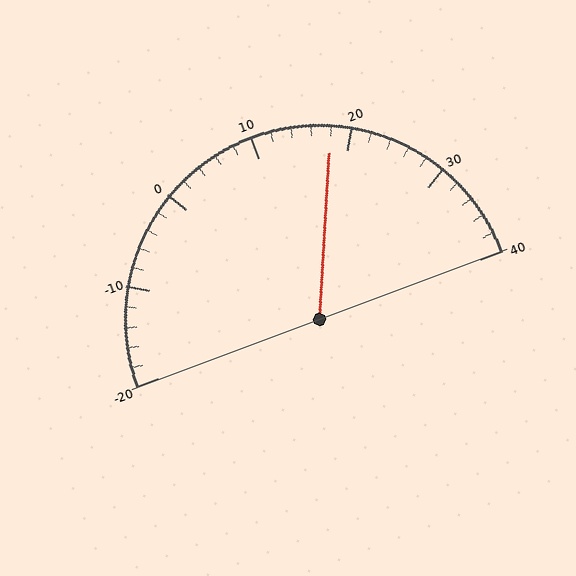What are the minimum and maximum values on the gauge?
The gauge ranges from -20 to 40.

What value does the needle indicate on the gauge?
The needle indicates approximately 18.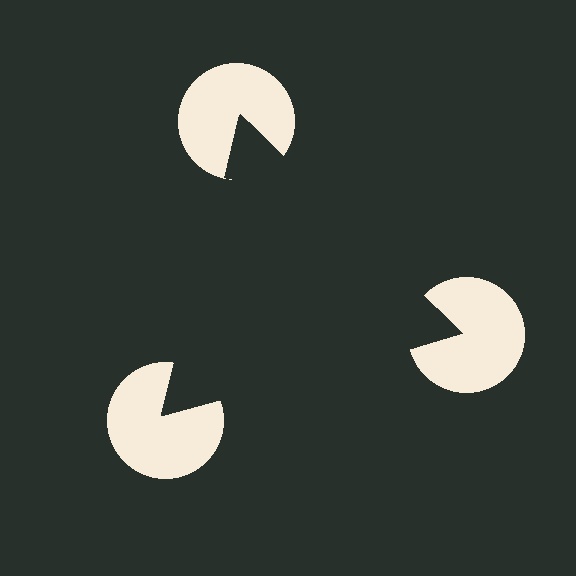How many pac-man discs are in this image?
There are 3 — one at each vertex of the illusory triangle.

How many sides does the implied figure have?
3 sides.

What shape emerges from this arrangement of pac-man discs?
An illusory triangle — its edges are inferred from the aligned wedge cuts in the pac-man discs, not physically drawn.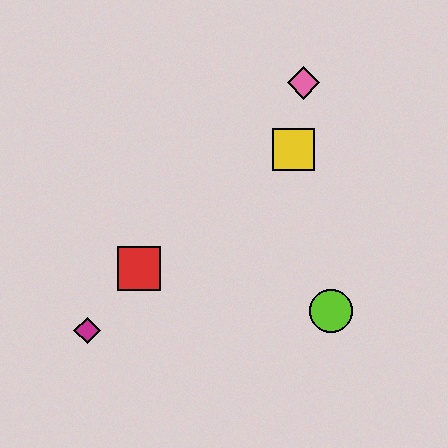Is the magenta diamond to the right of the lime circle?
No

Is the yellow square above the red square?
Yes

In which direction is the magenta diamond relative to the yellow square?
The magenta diamond is to the left of the yellow square.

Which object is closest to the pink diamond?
The yellow square is closest to the pink diamond.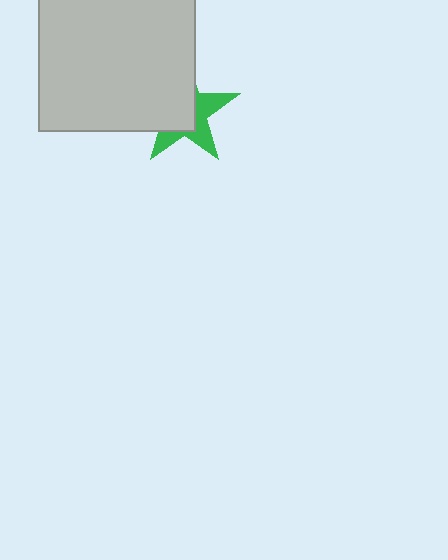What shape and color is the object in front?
The object in front is a light gray square.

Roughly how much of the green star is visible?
A small part of it is visible (roughly 44%).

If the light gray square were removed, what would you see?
You would see the complete green star.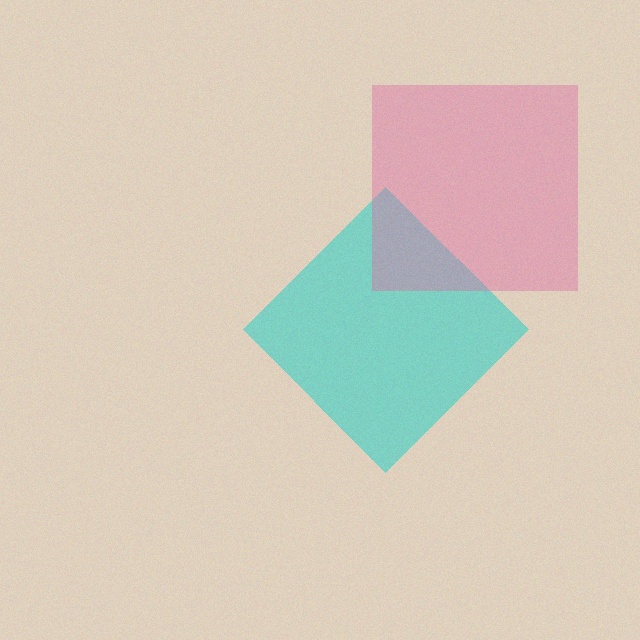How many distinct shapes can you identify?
There are 2 distinct shapes: a cyan diamond, a pink square.